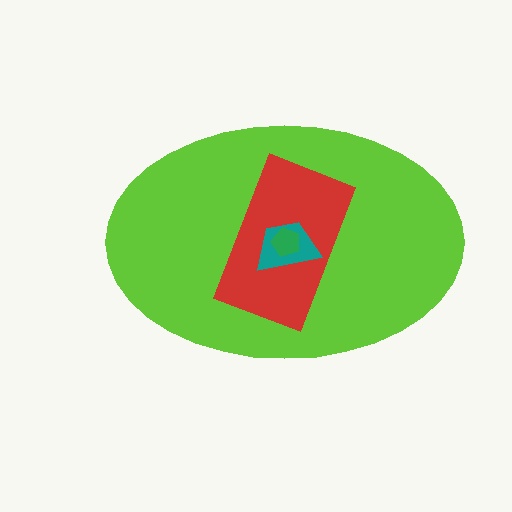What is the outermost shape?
The lime ellipse.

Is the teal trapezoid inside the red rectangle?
Yes.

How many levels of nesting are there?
4.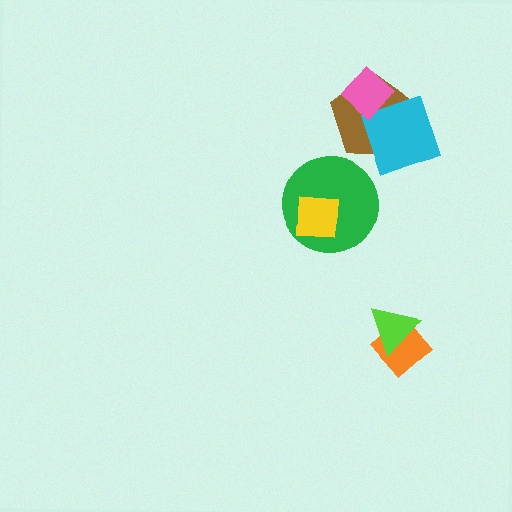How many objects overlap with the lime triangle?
1 object overlaps with the lime triangle.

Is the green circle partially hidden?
Yes, it is partially covered by another shape.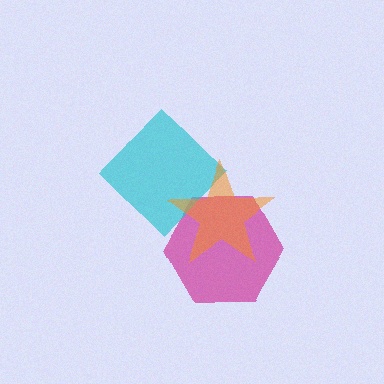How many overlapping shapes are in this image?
There are 3 overlapping shapes in the image.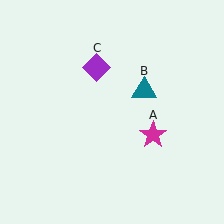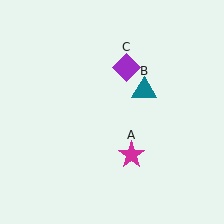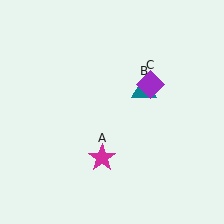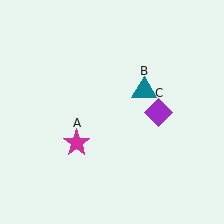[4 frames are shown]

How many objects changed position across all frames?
2 objects changed position: magenta star (object A), purple diamond (object C).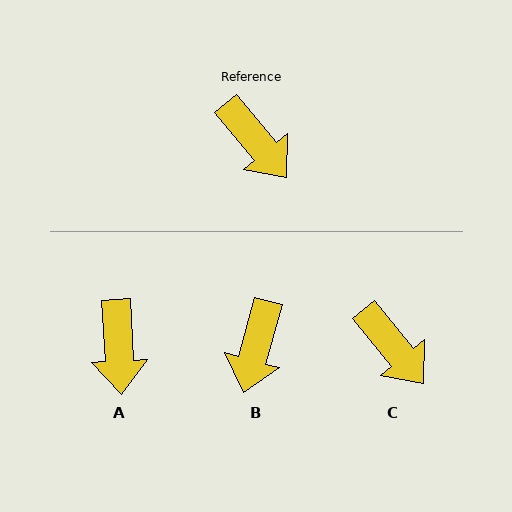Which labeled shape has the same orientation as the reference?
C.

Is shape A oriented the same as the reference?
No, it is off by about 36 degrees.